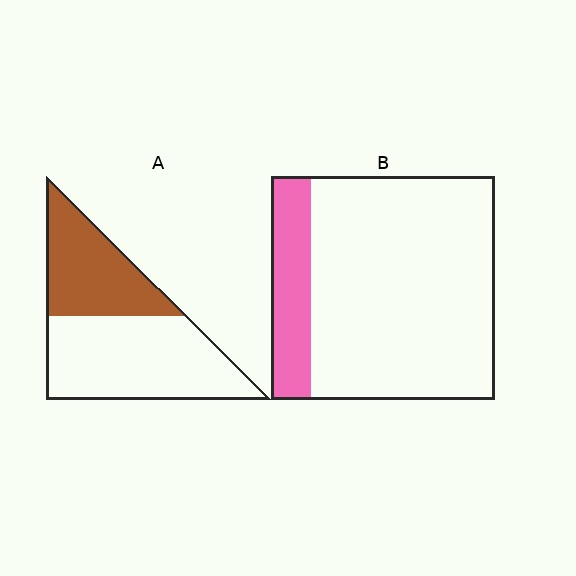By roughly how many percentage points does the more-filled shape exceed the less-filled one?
By roughly 20 percentage points (A over B).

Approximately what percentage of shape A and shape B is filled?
A is approximately 40% and B is approximately 20%.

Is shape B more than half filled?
No.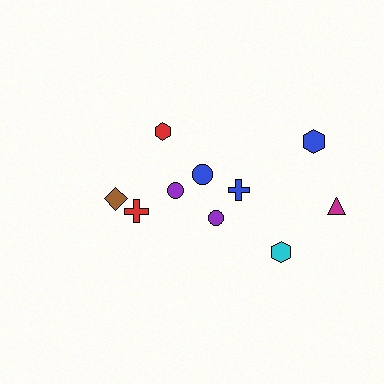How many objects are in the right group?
There are 6 objects.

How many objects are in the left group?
There are 4 objects.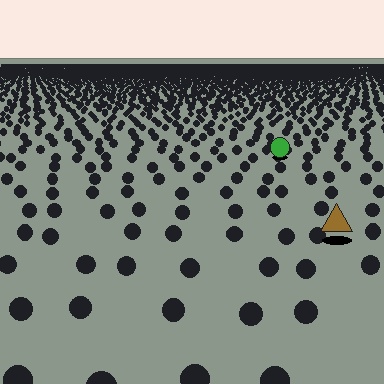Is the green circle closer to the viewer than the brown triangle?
No. The brown triangle is closer — you can tell from the texture gradient: the ground texture is coarser near it.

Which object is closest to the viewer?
The brown triangle is closest. The texture marks near it are larger and more spread out.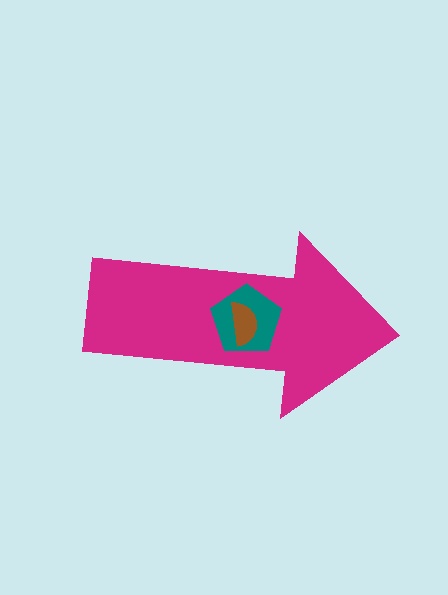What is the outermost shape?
The magenta arrow.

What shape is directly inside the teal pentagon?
The brown semicircle.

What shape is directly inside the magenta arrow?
The teal pentagon.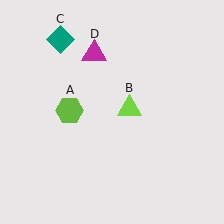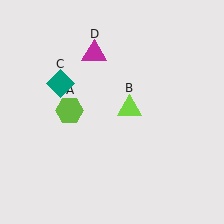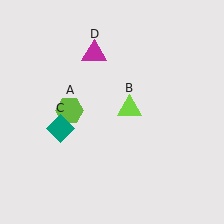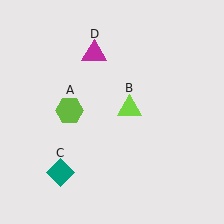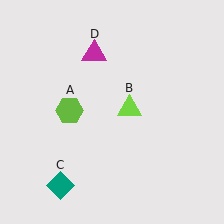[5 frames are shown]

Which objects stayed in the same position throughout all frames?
Lime hexagon (object A) and lime triangle (object B) and magenta triangle (object D) remained stationary.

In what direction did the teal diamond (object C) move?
The teal diamond (object C) moved down.